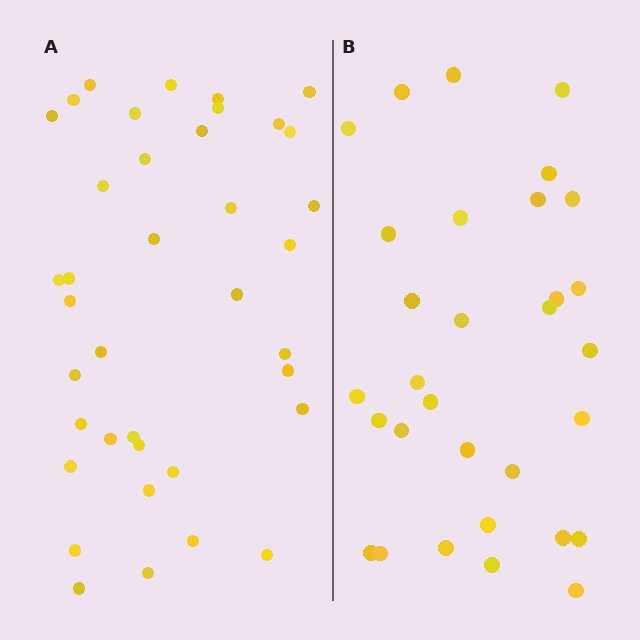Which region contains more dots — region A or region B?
Region A (the left region) has more dots.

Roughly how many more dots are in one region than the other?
Region A has roughly 8 or so more dots than region B.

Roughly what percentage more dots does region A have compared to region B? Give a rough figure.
About 25% more.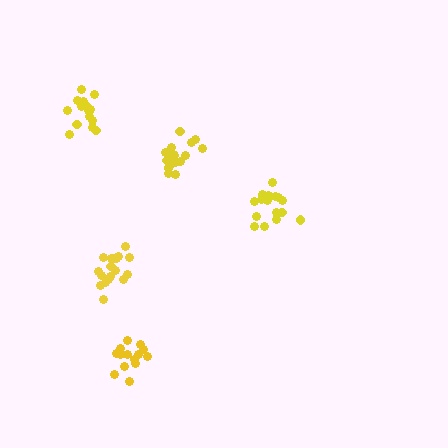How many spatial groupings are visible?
There are 5 spatial groupings.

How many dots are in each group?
Group 1: 18 dots, Group 2: 16 dots, Group 3: 16 dots, Group 4: 18 dots, Group 5: 14 dots (82 total).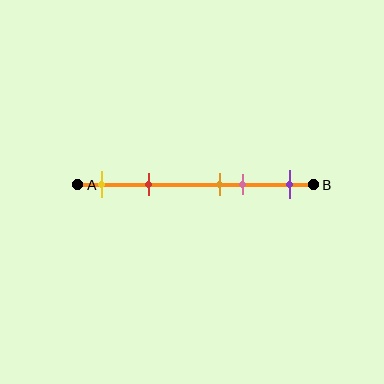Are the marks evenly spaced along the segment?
No, the marks are not evenly spaced.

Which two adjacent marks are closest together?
The orange and pink marks are the closest adjacent pair.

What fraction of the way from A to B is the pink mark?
The pink mark is approximately 70% (0.7) of the way from A to B.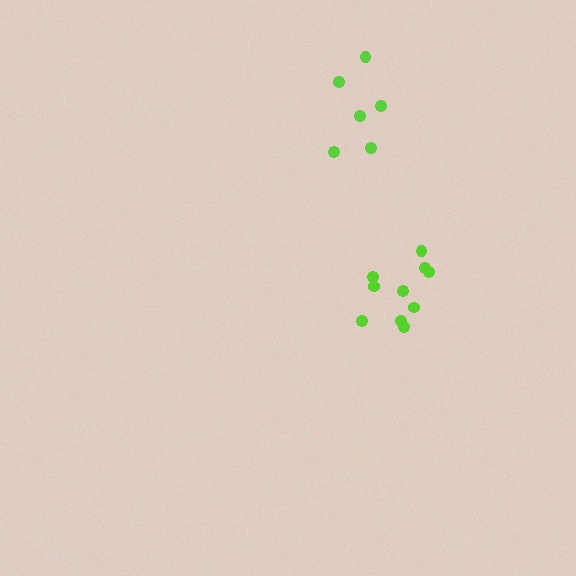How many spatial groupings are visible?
There are 2 spatial groupings.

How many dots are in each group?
Group 1: 10 dots, Group 2: 6 dots (16 total).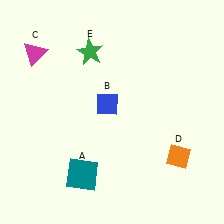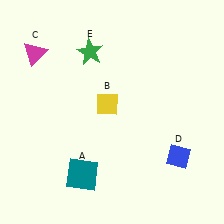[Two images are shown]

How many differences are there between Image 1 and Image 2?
There are 2 differences between the two images.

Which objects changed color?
B changed from blue to yellow. D changed from orange to blue.